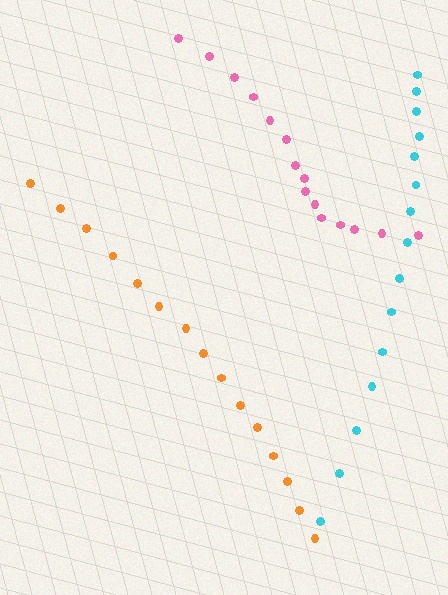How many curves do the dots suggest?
There are 3 distinct paths.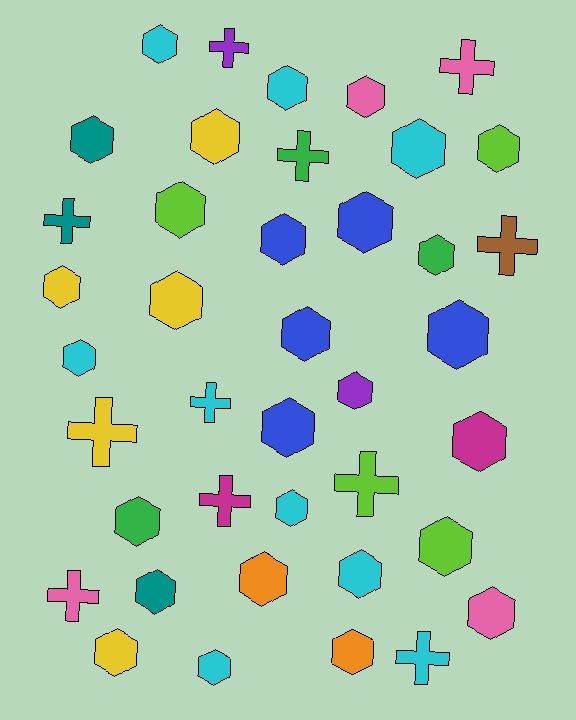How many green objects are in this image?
There are 3 green objects.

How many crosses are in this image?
There are 11 crosses.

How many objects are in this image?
There are 40 objects.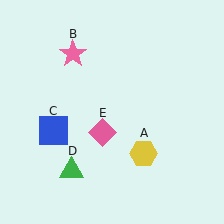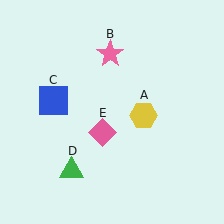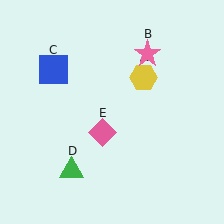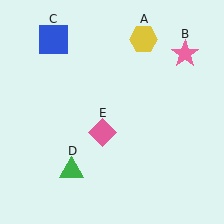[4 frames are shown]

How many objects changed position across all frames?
3 objects changed position: yellow hexagon (object A), pink star (object B), blue square (object C).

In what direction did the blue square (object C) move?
The blue square (object C) moved up.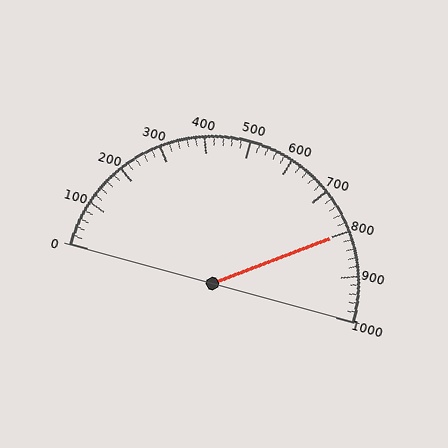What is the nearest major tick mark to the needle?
The nearest major tick mark is 800.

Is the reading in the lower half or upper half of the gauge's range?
The reading is in the upper half of the range (0 to 1000).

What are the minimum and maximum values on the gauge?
The gauge ranges from 0 to 1000.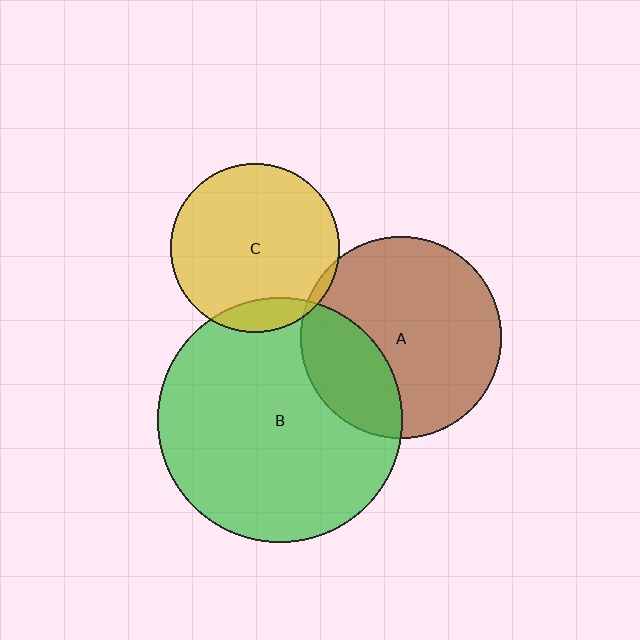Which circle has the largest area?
Circle B (green).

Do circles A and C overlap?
Yes.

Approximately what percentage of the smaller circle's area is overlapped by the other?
Approximately 5%.